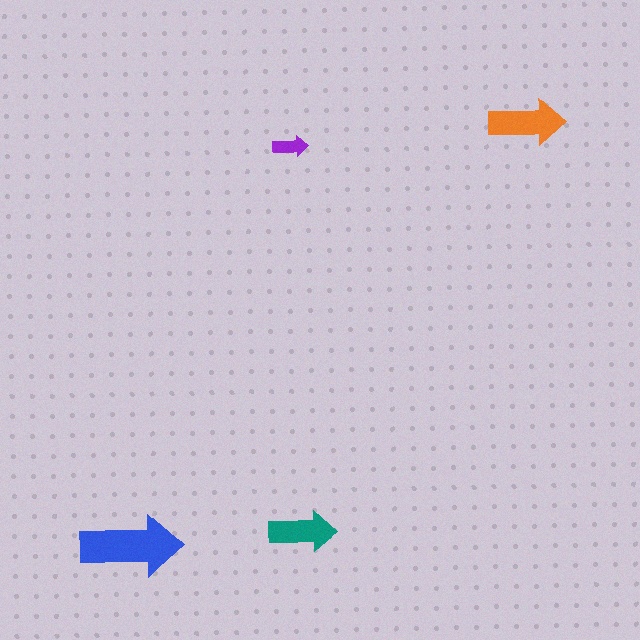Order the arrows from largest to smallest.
the blue one, the orange one, the teal one, the purple one.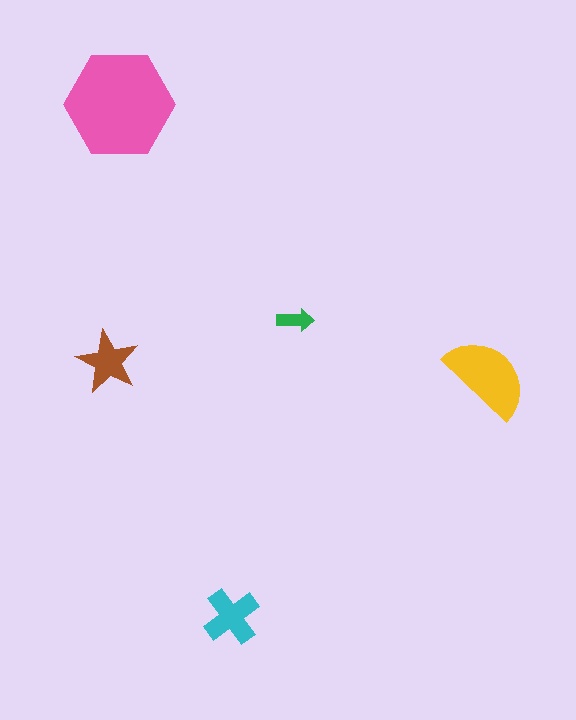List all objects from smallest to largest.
The green arrow, the brown star, the cyan cross, the yellow semicircle, the pink hexagon.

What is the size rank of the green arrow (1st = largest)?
5th.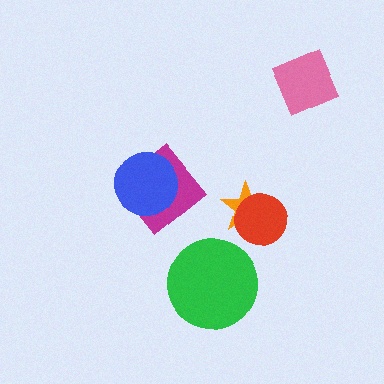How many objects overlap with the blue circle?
1 object overlaps with the blue circle.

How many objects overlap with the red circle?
1 object overlaps with the red circle.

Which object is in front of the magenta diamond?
The blue circle is in front of the magenta diamond.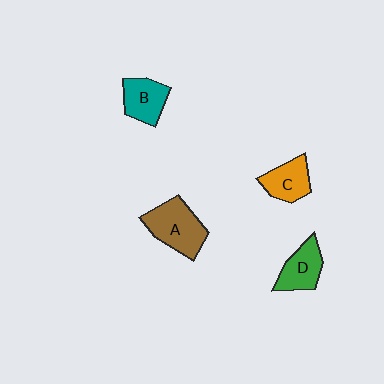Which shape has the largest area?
Shape A (brown).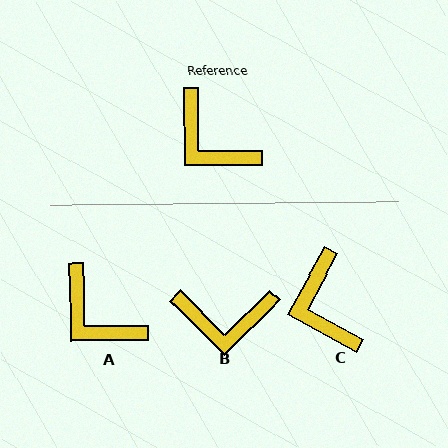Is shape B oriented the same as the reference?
No, it is off by about 44 degrees.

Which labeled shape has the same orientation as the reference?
A.